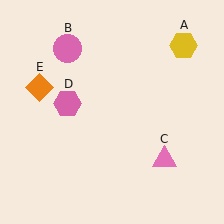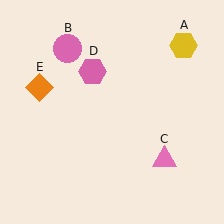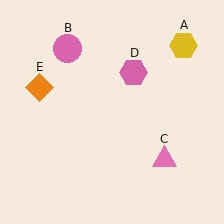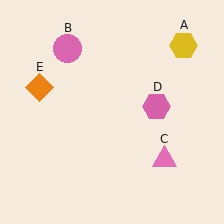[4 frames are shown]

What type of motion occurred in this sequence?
The pink hexagon (object D) rotated clockwise around the center of the scene.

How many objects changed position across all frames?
1 object changed position: pink hexagon (object D).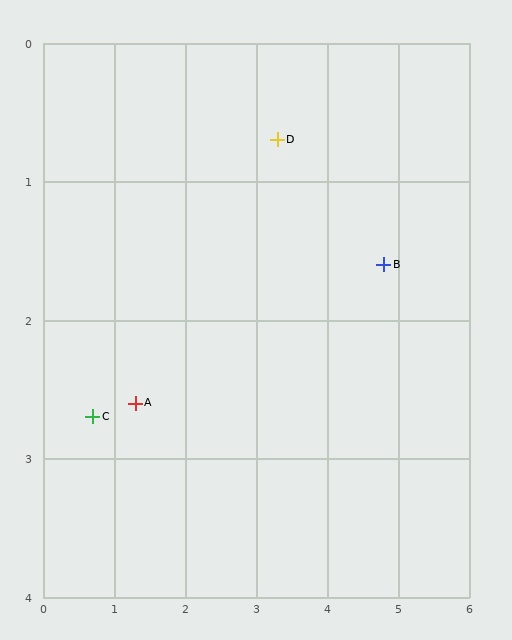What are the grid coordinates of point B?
Point B is at approximately (4.8, 1.6).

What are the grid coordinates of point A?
Point A is at approximately (1.3, 2.6).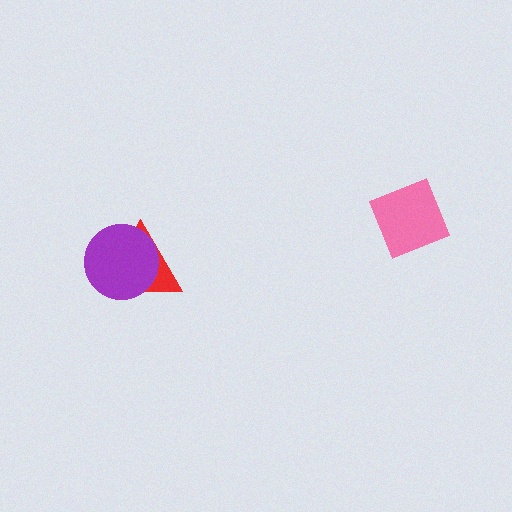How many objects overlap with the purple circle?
1 object overlaps with the purple circle.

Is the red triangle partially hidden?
Yes, it is partially covered by another shape.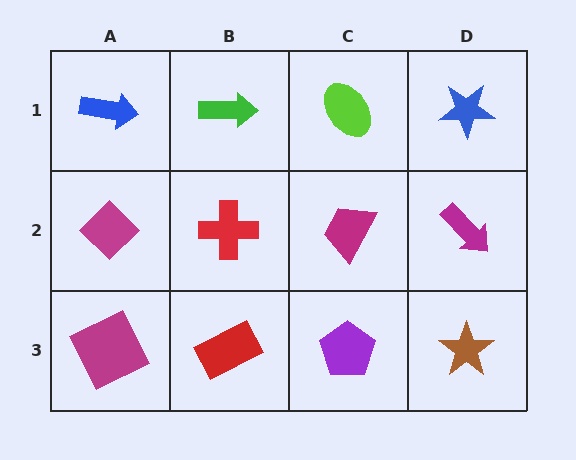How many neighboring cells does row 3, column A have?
2.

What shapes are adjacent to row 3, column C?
A magenta trapezoid (row 2, column C), a red rectangle (row 3, column B), a brown star (row 3, column D).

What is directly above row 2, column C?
A lime ellipse.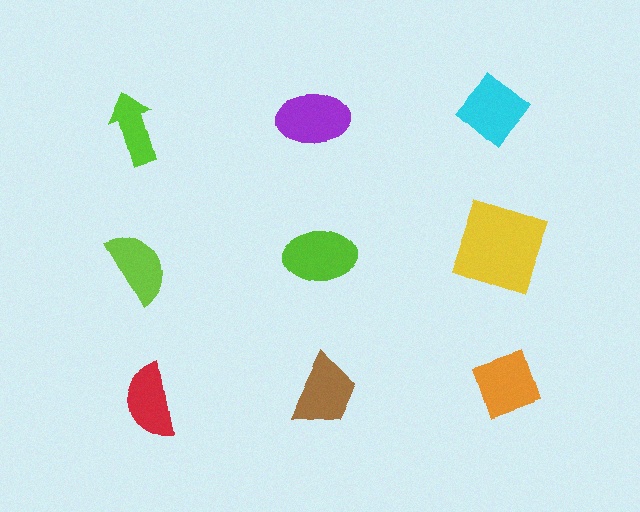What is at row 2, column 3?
A yellow square.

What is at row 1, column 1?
A lime arrow.